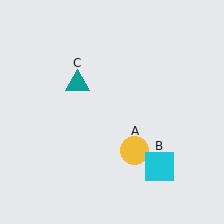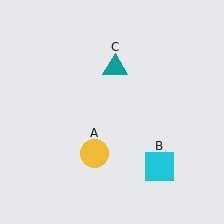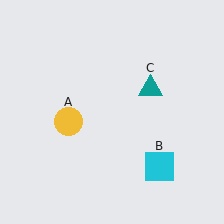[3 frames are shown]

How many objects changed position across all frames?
2 objects changed position: yellow circle (object A), teal triangle (object C).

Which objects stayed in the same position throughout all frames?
Cyan square (object B) remained stationary.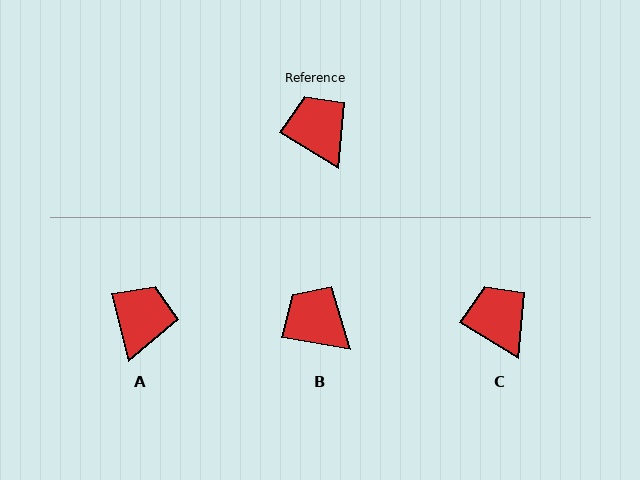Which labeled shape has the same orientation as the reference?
C.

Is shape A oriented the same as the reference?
No, it is off by about 45 degrees.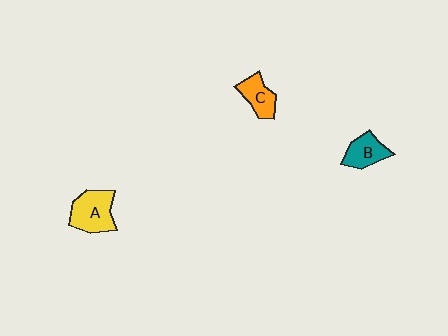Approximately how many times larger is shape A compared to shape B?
Approximately 1.4 times.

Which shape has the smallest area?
Shape C (orange).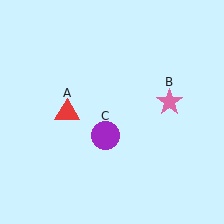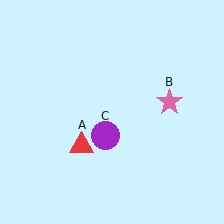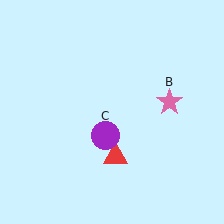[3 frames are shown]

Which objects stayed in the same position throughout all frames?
Pink star (object B) and purple circle (object C) remained stationary.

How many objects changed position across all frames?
1 object changed position: red triangle (object A).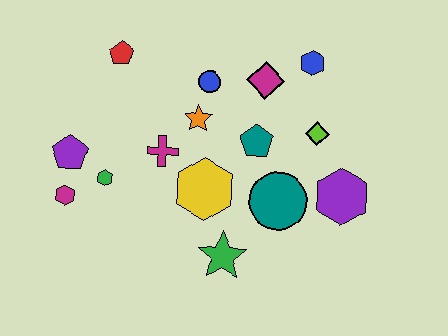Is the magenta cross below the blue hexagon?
Yes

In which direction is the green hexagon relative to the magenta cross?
The green hexagon is to the left of the magenta cross.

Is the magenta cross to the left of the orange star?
Yes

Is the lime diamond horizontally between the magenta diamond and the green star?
No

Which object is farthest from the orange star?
The purple hexagon is farthest from the orange star.